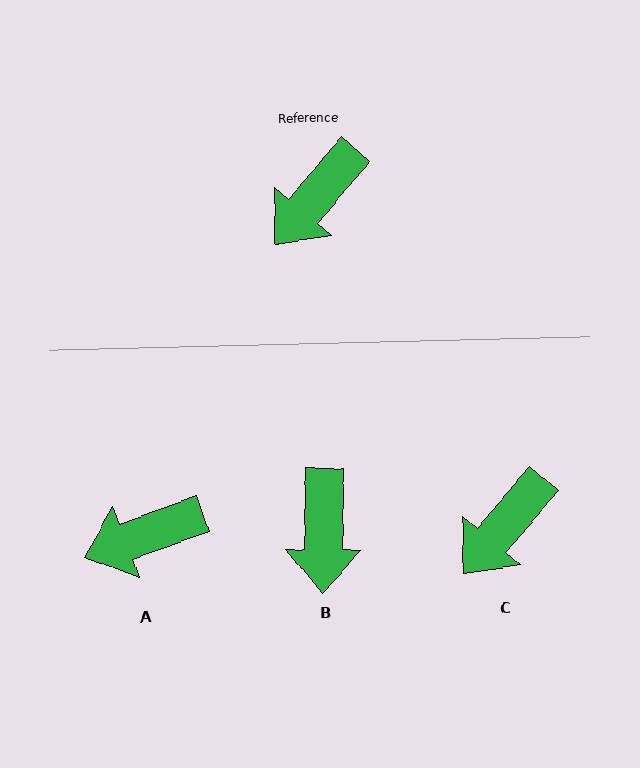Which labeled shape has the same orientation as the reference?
C.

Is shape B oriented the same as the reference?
No, it is off by about 39 degrees.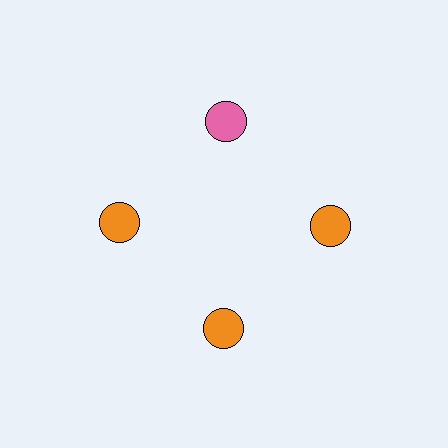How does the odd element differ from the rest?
It has a different color: pink instead of orange.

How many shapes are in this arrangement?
There are 4 shapes arranged in a ring pattern.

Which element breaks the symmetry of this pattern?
The pink circle at roughly the 12 o'clock position breaks the symmetry. All other shapes are orange circles.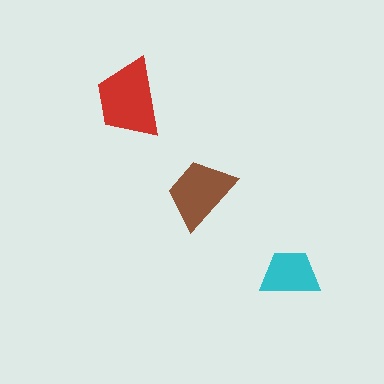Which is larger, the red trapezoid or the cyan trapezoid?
The red one.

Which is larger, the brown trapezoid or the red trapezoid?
The red one.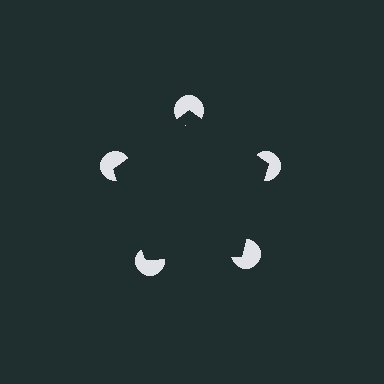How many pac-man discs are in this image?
There are 5 — one at each vertex of the illusory pentagon.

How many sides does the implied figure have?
5 sides.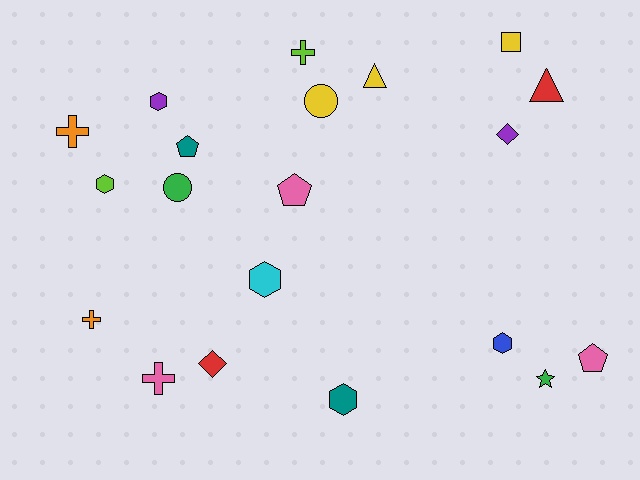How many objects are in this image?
There are 20 objects.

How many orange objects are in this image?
There are 2 orange objects.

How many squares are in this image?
There is 1 square.